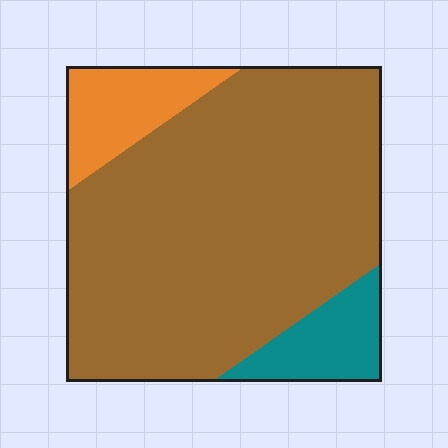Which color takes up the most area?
Brown, at roughly 80%.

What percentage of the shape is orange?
Orange takes up less than a quarter of the shape.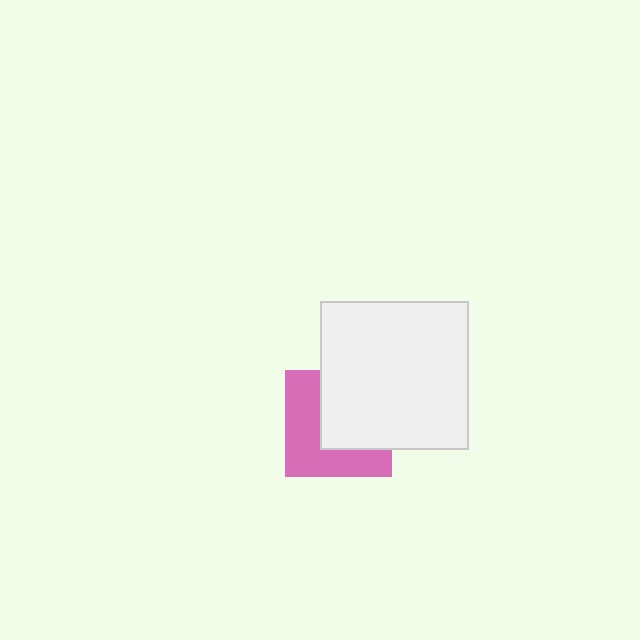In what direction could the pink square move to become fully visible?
The pink square could move toward the lower-left. That would shift it out from behind the white square entirely.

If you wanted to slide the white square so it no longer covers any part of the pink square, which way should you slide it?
Slide it toward the upper-right — that is the most direct way to separate the two shapes.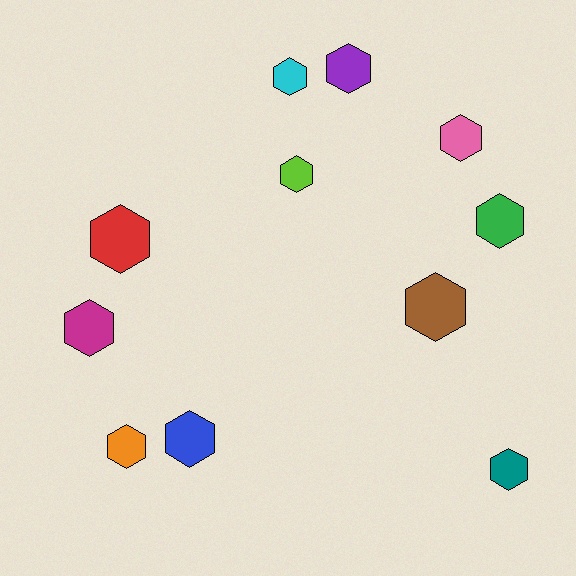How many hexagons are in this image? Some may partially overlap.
There are 11 hexagons.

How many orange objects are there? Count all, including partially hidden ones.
There is 1 orange object.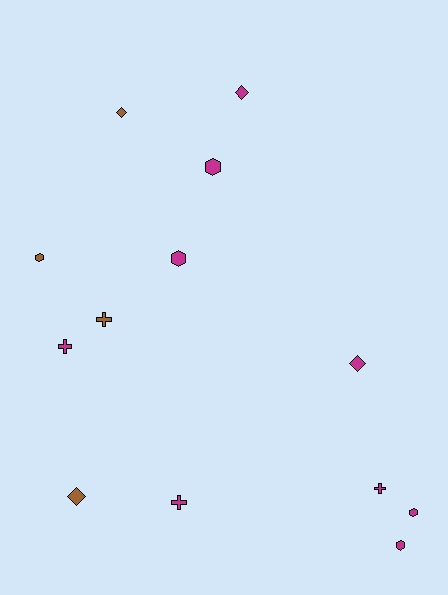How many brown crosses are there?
There is 1 brown cross.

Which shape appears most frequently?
Hexagon, with 5 objects.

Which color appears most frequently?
Magenta, with 9 objects.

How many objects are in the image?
There are 13 objects.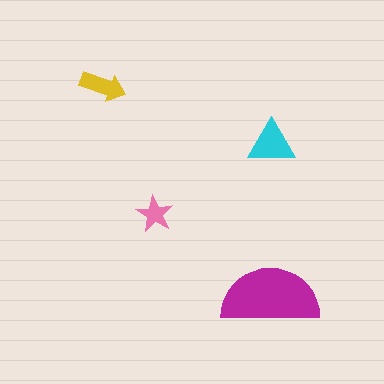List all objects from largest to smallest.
The magenta semicircle, the cyan triangle, the yellow arrow, the pink star.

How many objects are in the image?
There are 4 objects in the image.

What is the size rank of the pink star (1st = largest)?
4th.